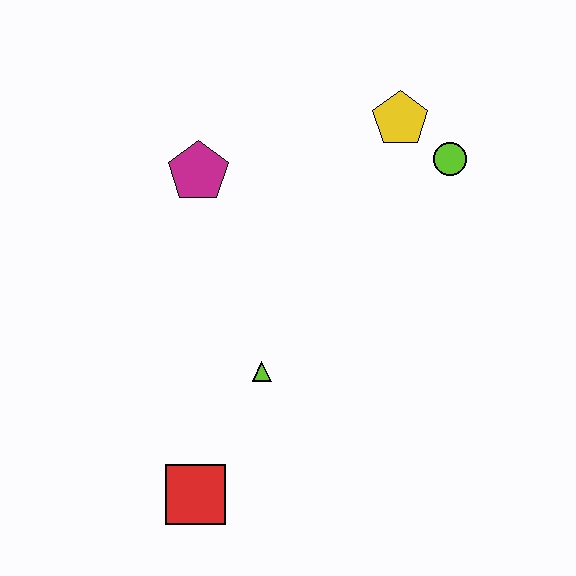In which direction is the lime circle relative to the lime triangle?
The lime circle is above the lime triangle.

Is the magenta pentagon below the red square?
No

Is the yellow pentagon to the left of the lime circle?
Yes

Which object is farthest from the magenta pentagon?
The red square is farthest from the magenta pentagon.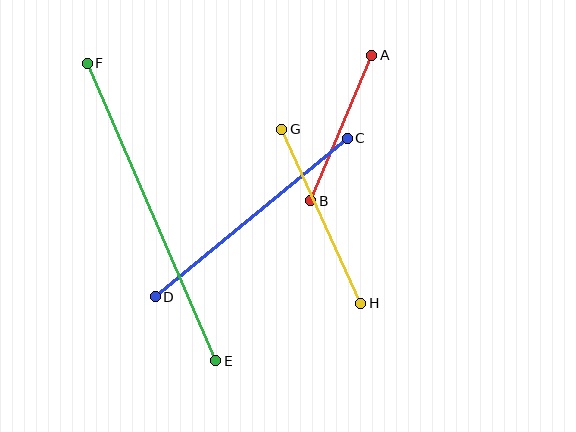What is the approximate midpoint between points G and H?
The midpoint is at approximately (321, 216) pixels.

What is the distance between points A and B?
The distance is approximately 158 pixels.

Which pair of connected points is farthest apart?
Points E and F are farthest apart.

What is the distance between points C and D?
The distance is approximately 249 pixels.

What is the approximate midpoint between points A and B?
The midpoint is at approximately (341, 128) pixels.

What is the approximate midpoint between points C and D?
The midpoint is at approximately (251, 217) pixels.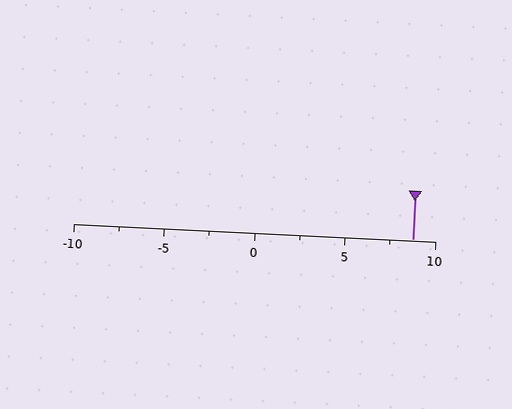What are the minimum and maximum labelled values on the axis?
The axis runs from -10 to 10.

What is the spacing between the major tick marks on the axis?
The major ticks are spaced 5 apart.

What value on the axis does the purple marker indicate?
The marker indicates approximately 8.8.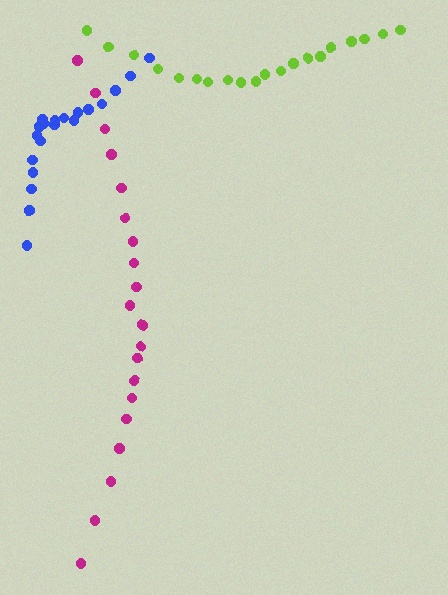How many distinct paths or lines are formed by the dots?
There are 3 distinct paths.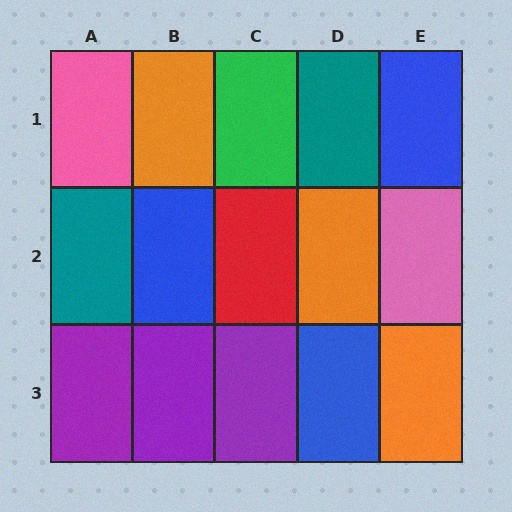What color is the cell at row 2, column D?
Orange.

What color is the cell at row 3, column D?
Blue.